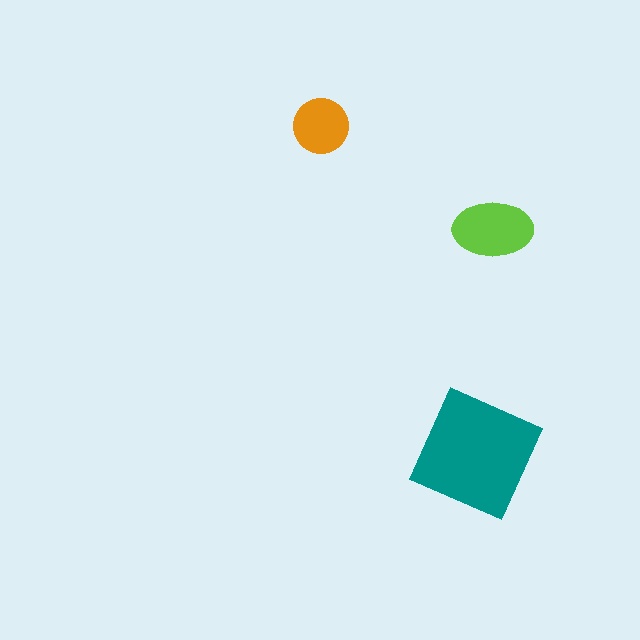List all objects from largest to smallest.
The teal square, the lime ellipse, the orange circle.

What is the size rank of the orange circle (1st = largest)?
3rd.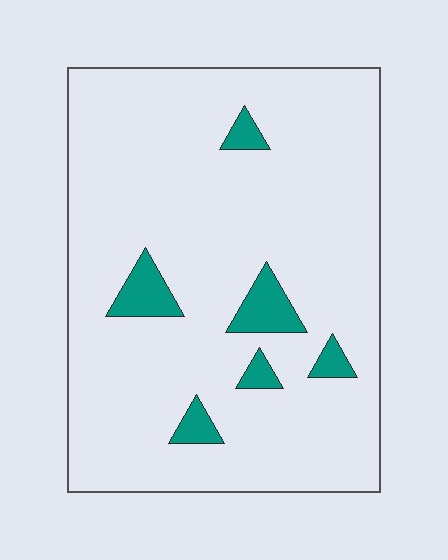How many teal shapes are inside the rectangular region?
6.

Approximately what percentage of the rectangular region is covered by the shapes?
Approximately 10%.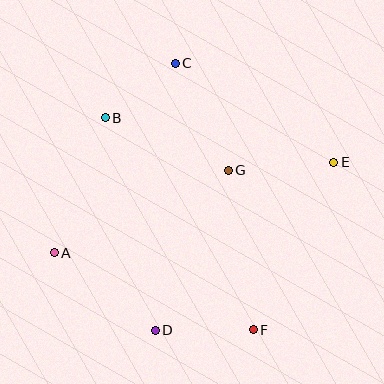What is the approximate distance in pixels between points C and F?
The distance between C and F is approximately 278 pixels.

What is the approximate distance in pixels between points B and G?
The distance between B and G is approximately 134 pixels.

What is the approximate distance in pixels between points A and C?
The distance between A and C is approximately 224 pixels.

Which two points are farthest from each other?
Points A and E are farthest from each other.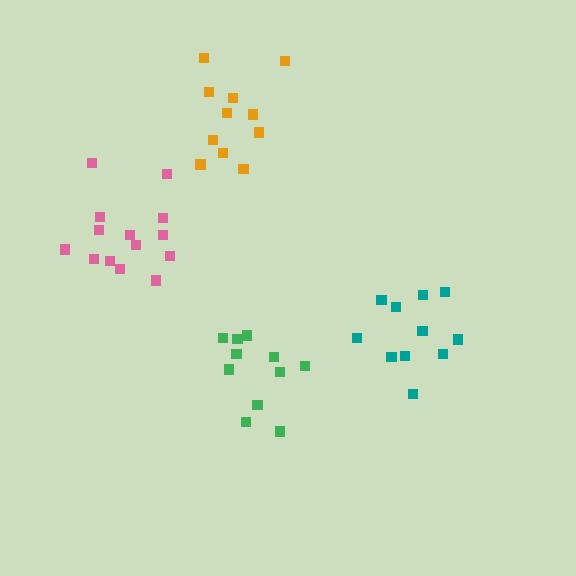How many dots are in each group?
Group 1: 11 dots, Group 2: 14 dots, Group 3: 11 dots, Group 4: 11 dots (47 total).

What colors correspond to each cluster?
The clusters are colored: green, pink, orange, teal.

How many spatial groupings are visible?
There are 4 spatial groupings.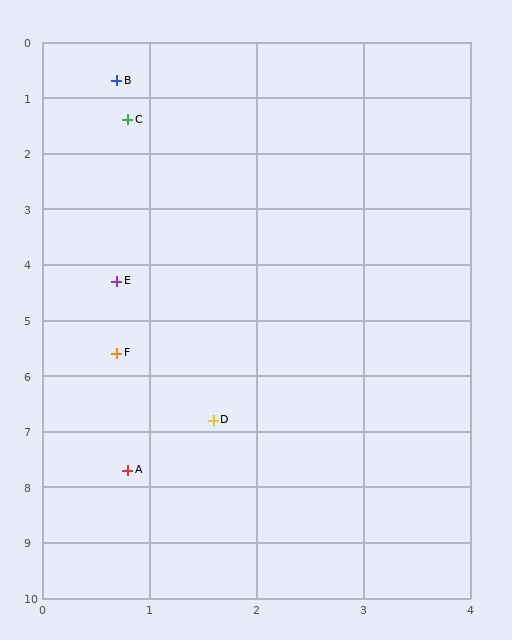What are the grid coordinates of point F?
Point F is at approximately (0.7, 5.6).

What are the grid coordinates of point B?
Point B is at approximately (0.7, 0.7).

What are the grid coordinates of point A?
Point A is at approximately (0.8, 7.7).